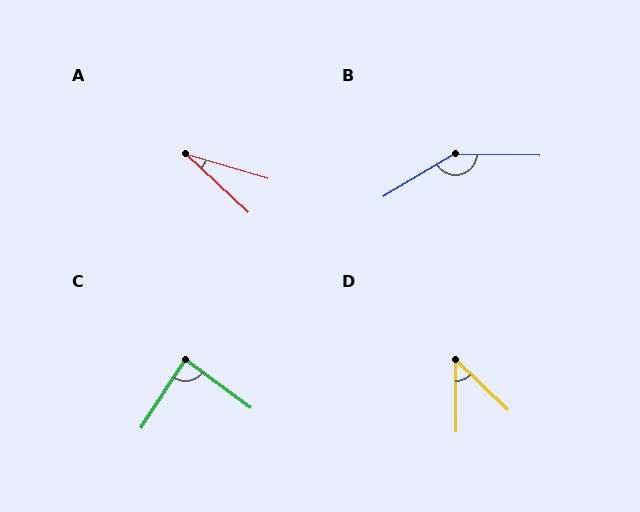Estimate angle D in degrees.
Approximately 46 degrees.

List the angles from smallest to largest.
A (26°), D (46°), C (87°), B (148°).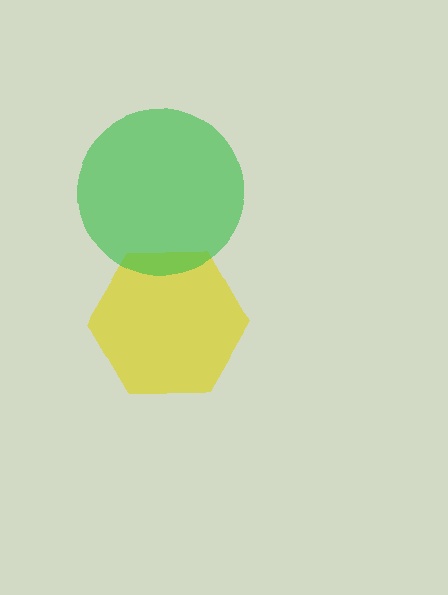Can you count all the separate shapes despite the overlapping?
Yes, there are 2 separate shapes.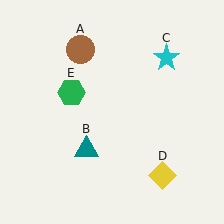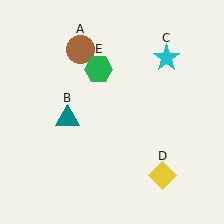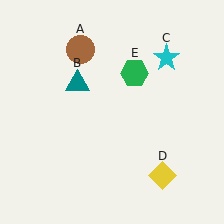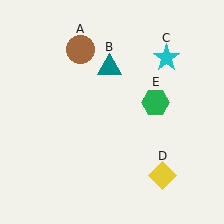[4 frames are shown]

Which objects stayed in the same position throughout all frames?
Brown circle (object A) and cyan star (object C) and yellow diamond (object D) remained stationary.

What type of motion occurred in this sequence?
The teal triangle (object B), green hexagon (object E) rotated clockwise around the center of the scene.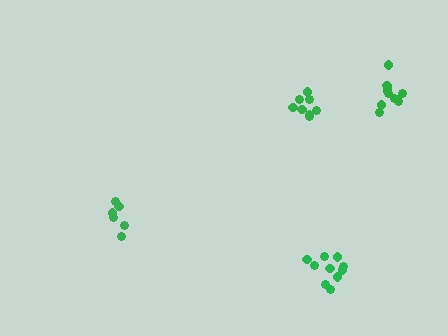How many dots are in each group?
Group 1: 6 dots, Group 2: 10 dots, Group 3: 11 dots, Group 4: 8 dots (35 total).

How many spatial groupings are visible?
There are 4 spatial groupings.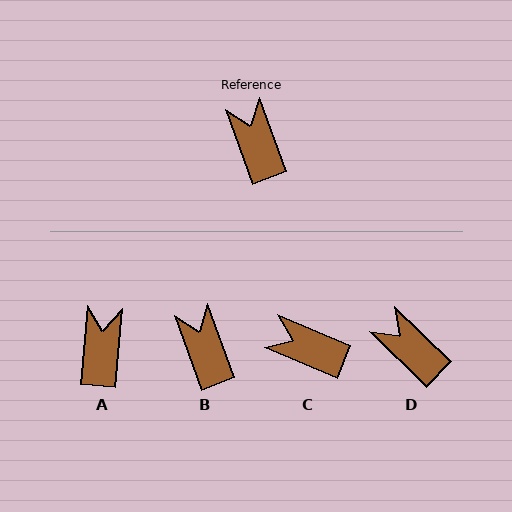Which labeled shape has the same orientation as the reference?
B.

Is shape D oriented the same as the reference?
No, it is off by about 26 degrees.